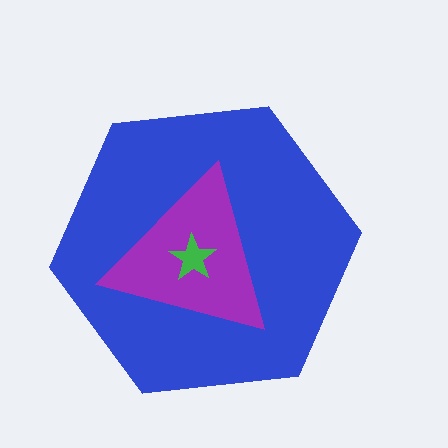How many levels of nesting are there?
3.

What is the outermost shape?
The blue hexagon.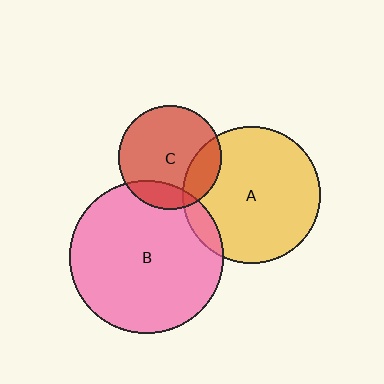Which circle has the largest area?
Circle B (pink).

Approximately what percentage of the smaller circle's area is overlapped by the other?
Approximately 10%.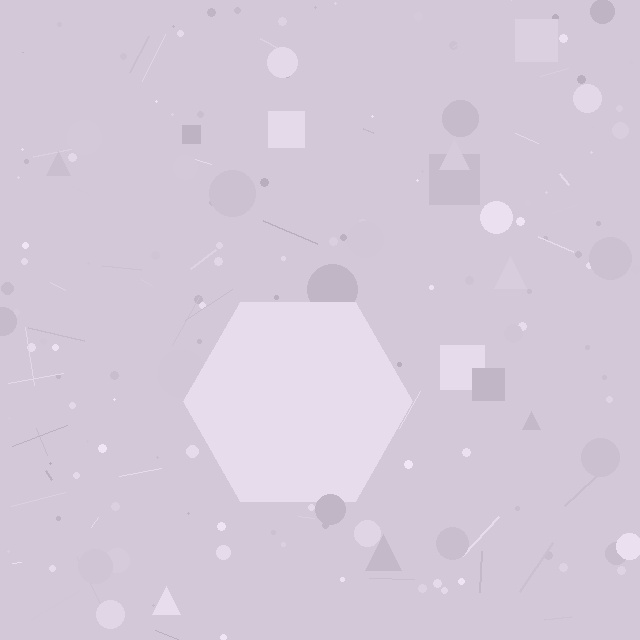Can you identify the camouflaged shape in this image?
The camouflaged shape is a hexagon.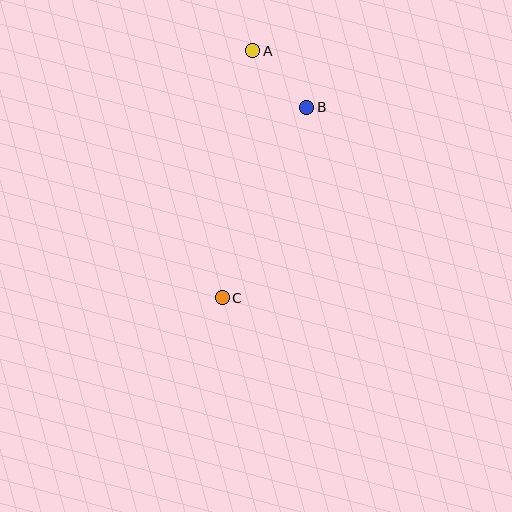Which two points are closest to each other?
Points A and B are closest to each other.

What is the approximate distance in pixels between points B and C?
The distance between B and C is approximately 209 pixels.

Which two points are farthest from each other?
Points A and C are farthest from each other.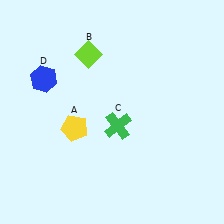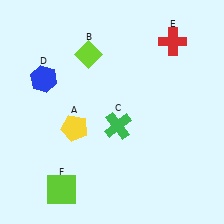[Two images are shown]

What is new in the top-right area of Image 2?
A red cross (E) was added in the top-right area of Image 2.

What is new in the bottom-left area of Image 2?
A lime square (F) was added in the bottom-left area of Image 2.